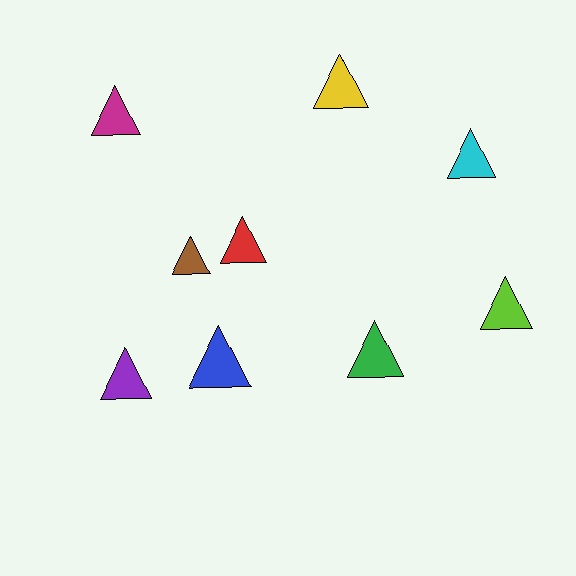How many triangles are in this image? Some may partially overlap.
There are 9 triangles.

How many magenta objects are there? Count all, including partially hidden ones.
There is 1 magenta object.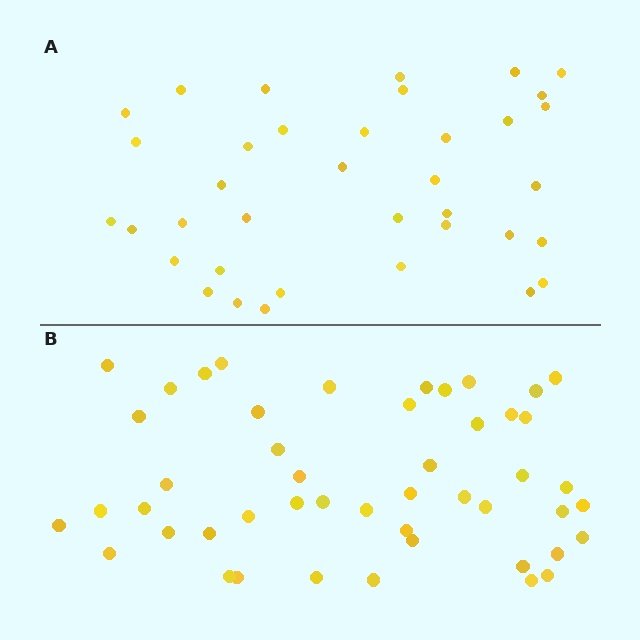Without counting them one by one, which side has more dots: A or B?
Region B (the bottom region) has more dots.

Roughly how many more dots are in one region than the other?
Region B has roughly 12 or so more dots than region A.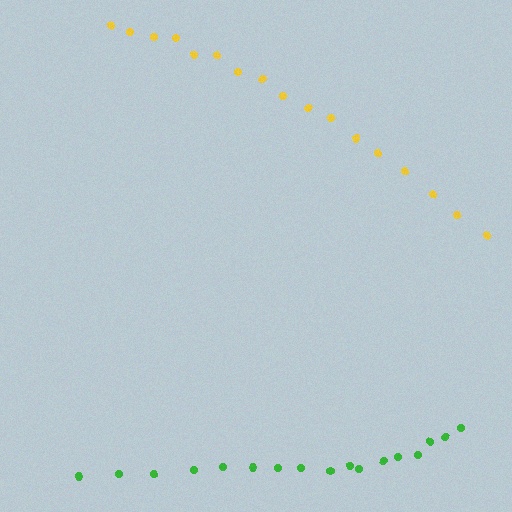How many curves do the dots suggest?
There are 2 distinct paths.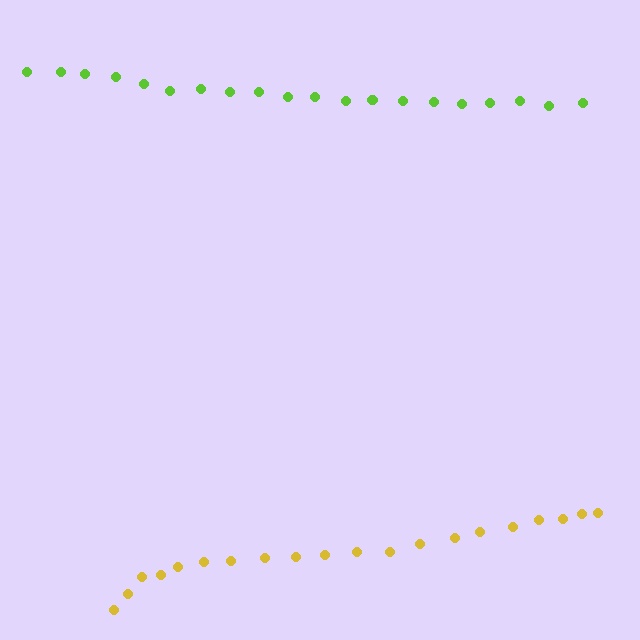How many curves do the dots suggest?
There are 2 distinct paths.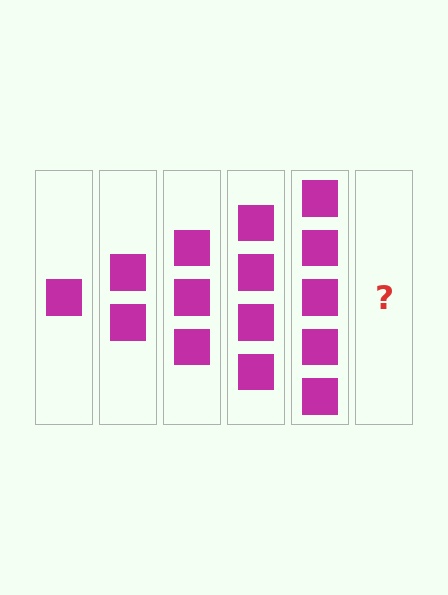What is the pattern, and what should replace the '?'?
The pattern is that each step adds one more square. The '?' should be 6 squares.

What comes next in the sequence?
The next element should be 6 squares.